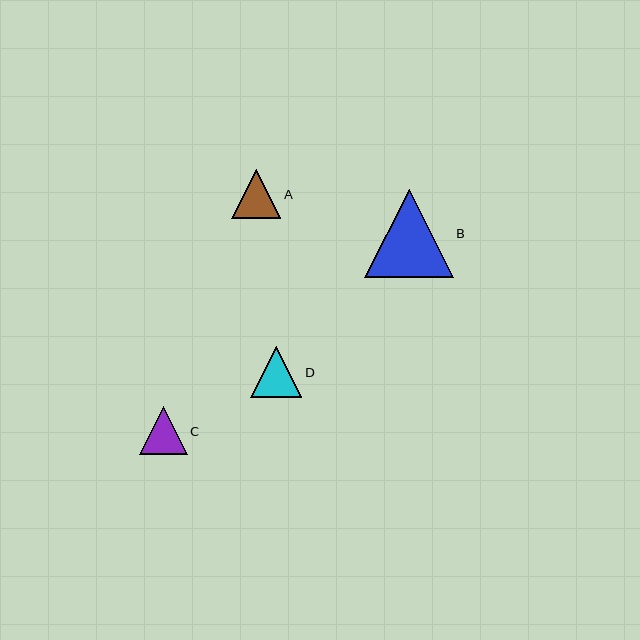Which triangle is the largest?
Triangle B is the largest with a size of approximately 89 pixels.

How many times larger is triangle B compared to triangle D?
Triangle B is approximately 1.7 times the size of triangle D.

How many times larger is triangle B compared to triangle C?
Triangle B is approximately 1.9 times the size of triangle C.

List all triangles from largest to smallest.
From largest to smallest: B, D, A, C.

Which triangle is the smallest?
Triangle C is the smallest with a size of approximately 48 pixels.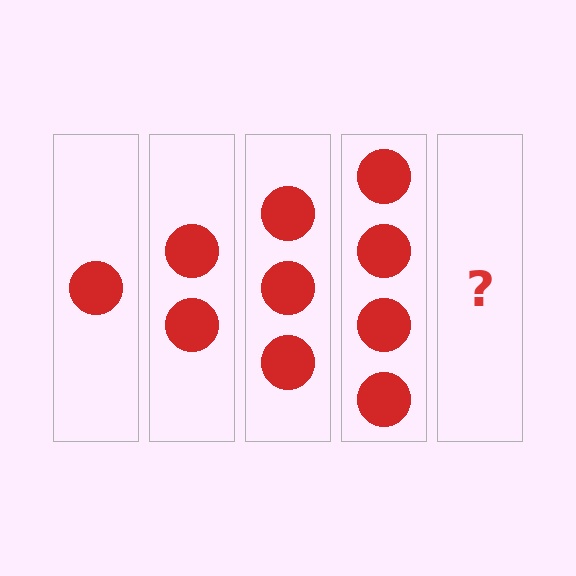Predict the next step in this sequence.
The next step is 5 circles.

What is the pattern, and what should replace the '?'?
The pattern is that each step adds one more circle. The '?' should be 5 circles.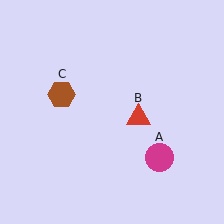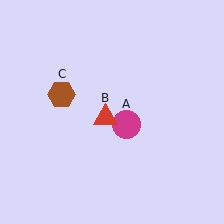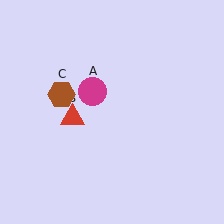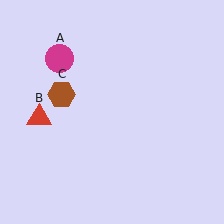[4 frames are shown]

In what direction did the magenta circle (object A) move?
The magenta circle (object A) moved up and to the left.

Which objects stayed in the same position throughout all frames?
Brown hexagon (object C) remained stationary.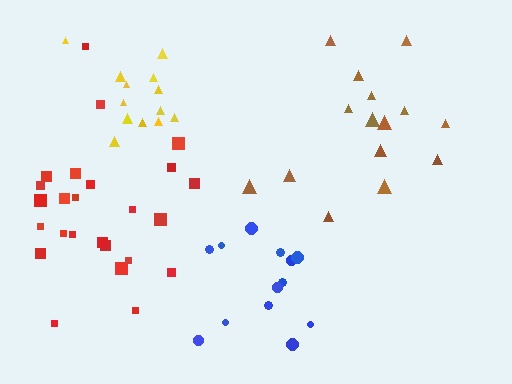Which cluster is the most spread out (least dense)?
Brown.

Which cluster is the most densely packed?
Yellow.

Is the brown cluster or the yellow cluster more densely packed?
Yellow.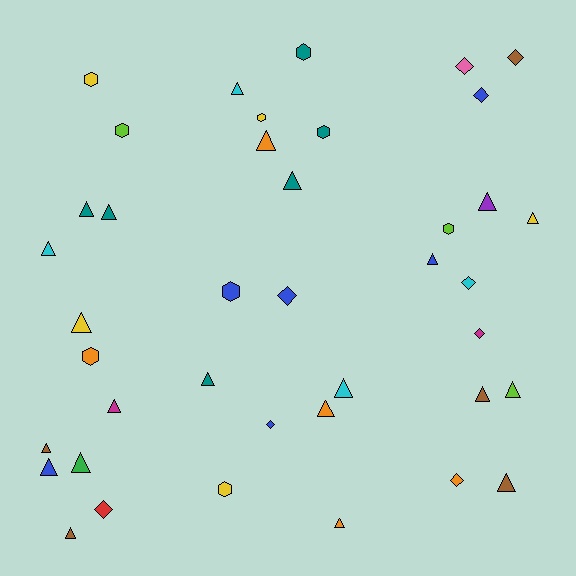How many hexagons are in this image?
There are 9 hexagons.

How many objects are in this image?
There are 40 objects.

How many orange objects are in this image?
There are 5 orange objects.